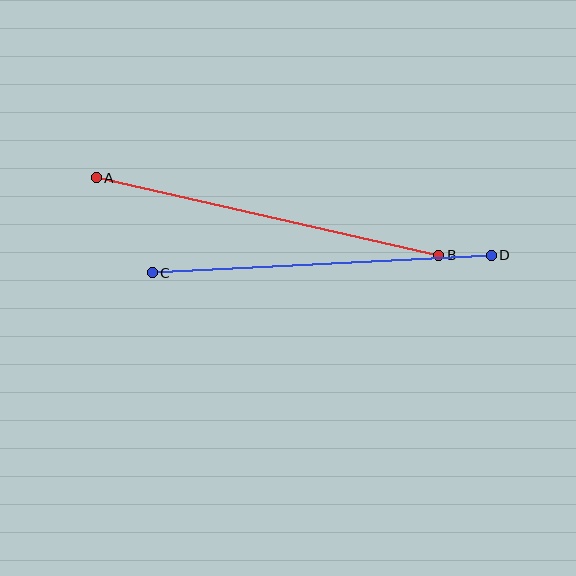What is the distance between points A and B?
The distance is approximately 351 pixels.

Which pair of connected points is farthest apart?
Points A and B are farthest apart.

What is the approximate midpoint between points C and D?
The midpoint is at approximately (322, 264) pixels.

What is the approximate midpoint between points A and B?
The midpoint is at approximately (268, 217) pixels.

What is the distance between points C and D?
The distance is approximately 340 pixels.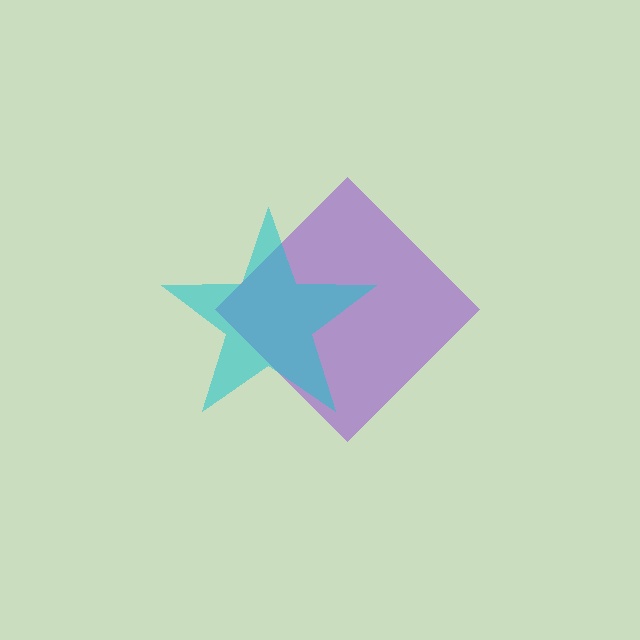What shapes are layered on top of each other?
The layered shapes are: a purple diamond, a cyan star.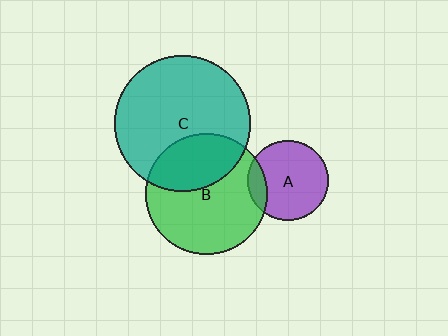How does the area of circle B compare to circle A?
Approximately 2.3 times.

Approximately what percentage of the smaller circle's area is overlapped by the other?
Approximately 35%.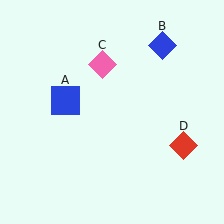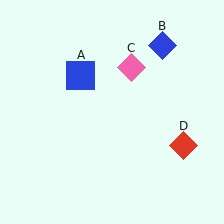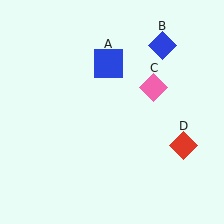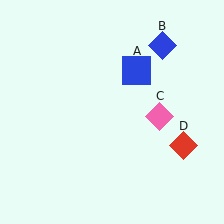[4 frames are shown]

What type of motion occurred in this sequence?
The blue square (object A), pink diamond (object C) rotated clockwise around the center of the scene.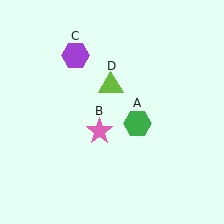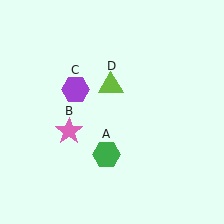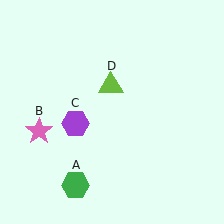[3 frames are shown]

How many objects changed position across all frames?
3 objects changed position: green hexagon (object A), pink star (object B), purple hexagon (object C).